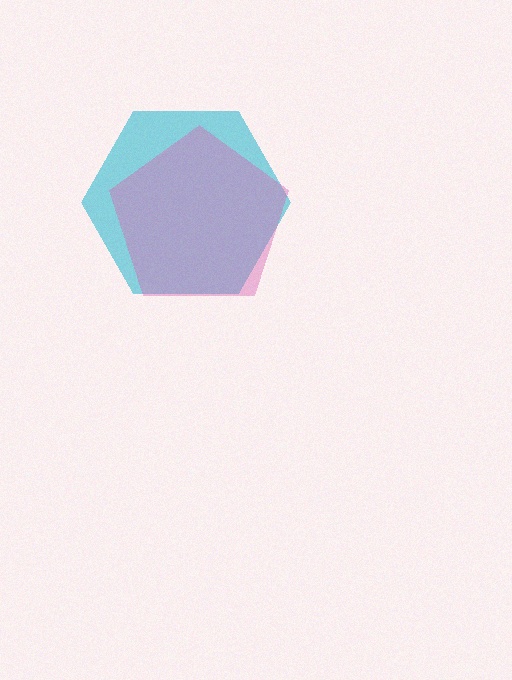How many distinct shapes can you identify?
There are 2 distinct shapes: a cyan hexagon, a pink pentagon.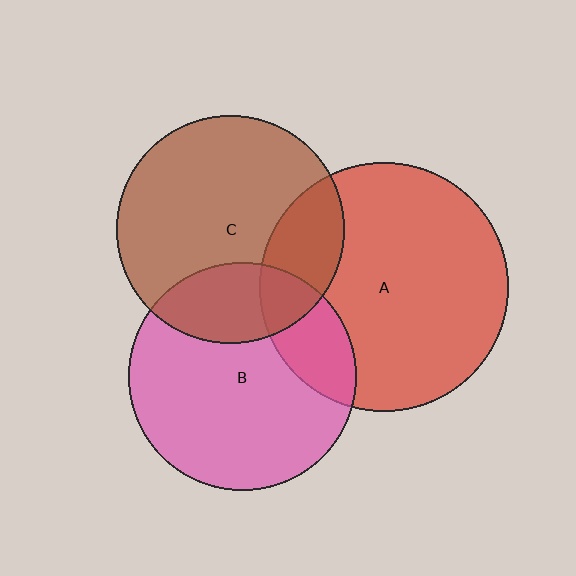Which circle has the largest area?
Circle A (red).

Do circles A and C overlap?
Yes.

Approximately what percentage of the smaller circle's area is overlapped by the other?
Approximately 20%.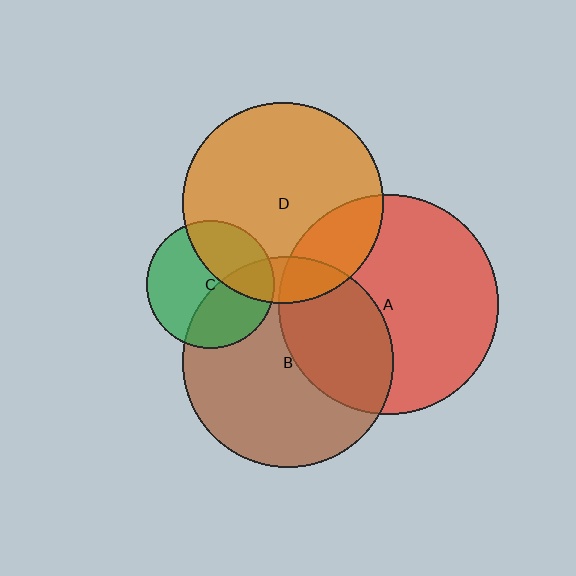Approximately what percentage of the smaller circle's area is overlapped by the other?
Approximately 40%.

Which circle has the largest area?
Circle A (red).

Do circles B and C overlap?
Yes.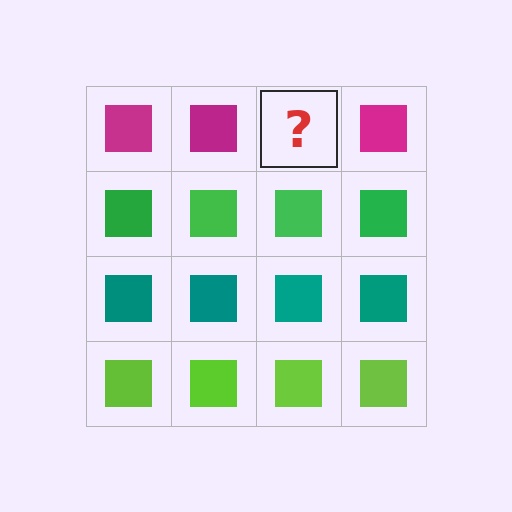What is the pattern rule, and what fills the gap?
The rule is that each row has a consistent color. The gap should be filled with a magenta square.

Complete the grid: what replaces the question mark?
The question mark should be replaced with a magenta square.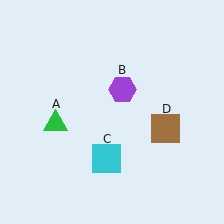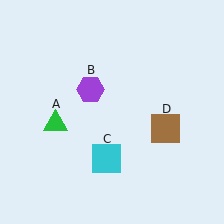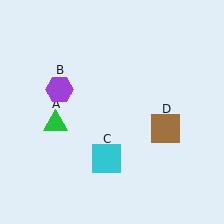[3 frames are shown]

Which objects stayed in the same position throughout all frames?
Green triangle (object A) and cyan square (object C) and brown square (object D) remained stationary.